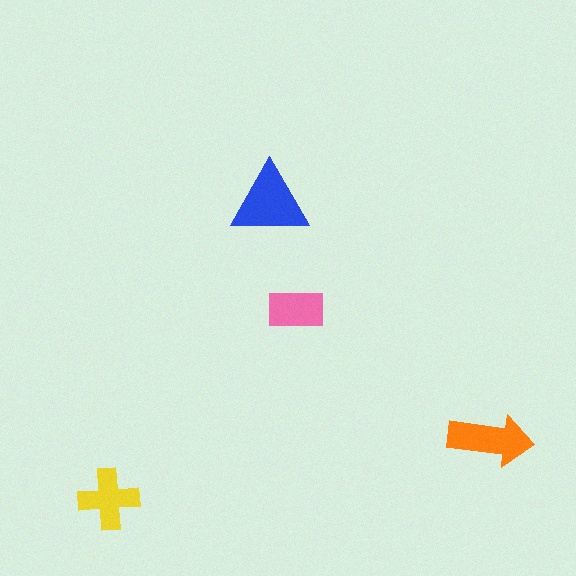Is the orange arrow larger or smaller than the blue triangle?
Smaller.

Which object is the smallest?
The pink rectangle.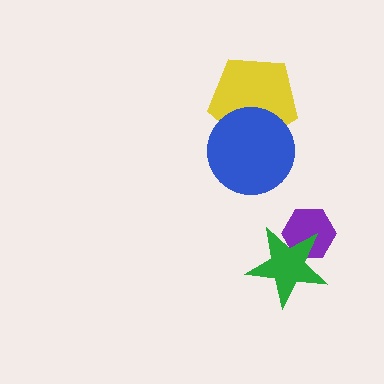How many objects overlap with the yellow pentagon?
1 object overlaps with the yellow pentagon.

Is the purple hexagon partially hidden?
Yes, it is partially covered by another shape.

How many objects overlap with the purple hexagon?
1 object overlaps with the purple hexagon.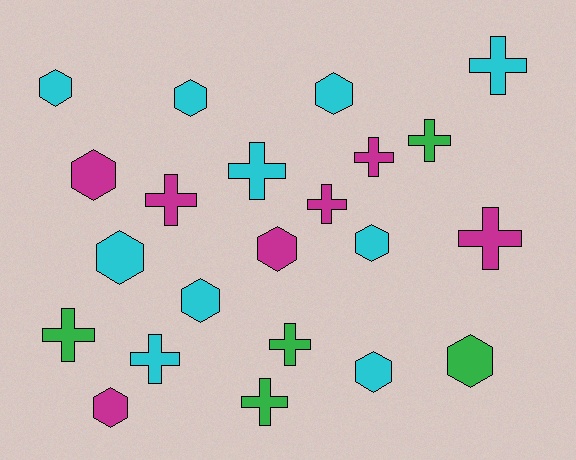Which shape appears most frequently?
Cross, with 11 objects.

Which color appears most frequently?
Cyan, with 10 objects.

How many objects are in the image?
There are 22 objects.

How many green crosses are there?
There are 4 green crosses.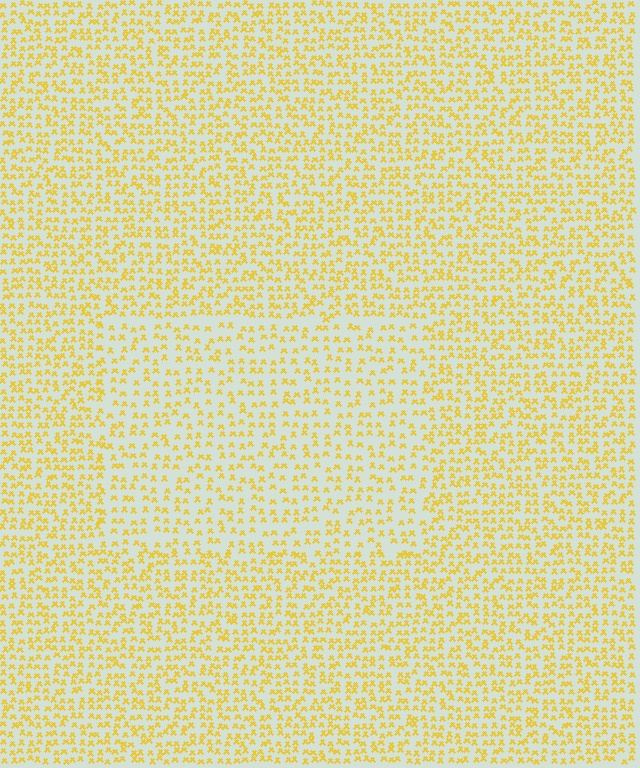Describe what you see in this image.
The image contains small yellow elements arranged at two different densities. A rectangle-shaped region is visible where the elements are less densely packed than the surrounding area.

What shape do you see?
I see a rectangle.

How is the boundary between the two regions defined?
The boundary is defined by a change in element density (approximately 1.6x ratio). All elements are the same color, size, and shape.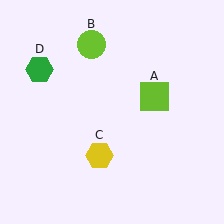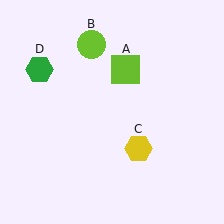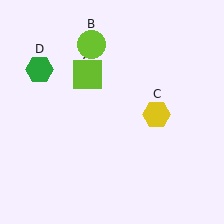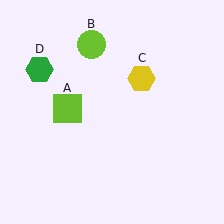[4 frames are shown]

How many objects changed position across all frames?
2 objects changed position: lime square (object A), yellow hexagon (object C).